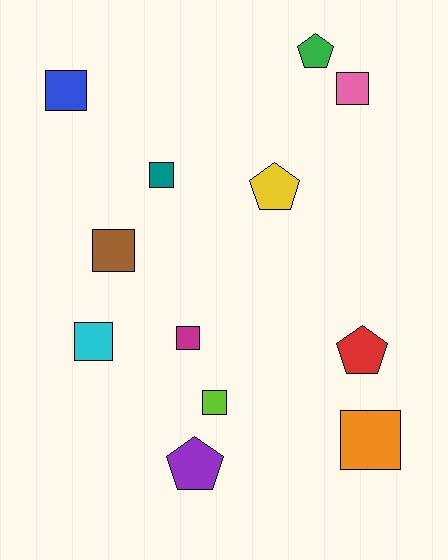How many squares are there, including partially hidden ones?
There are 8 squares.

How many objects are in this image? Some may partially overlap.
There are 12 objects.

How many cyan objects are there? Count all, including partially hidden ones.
There is 1 cyan object.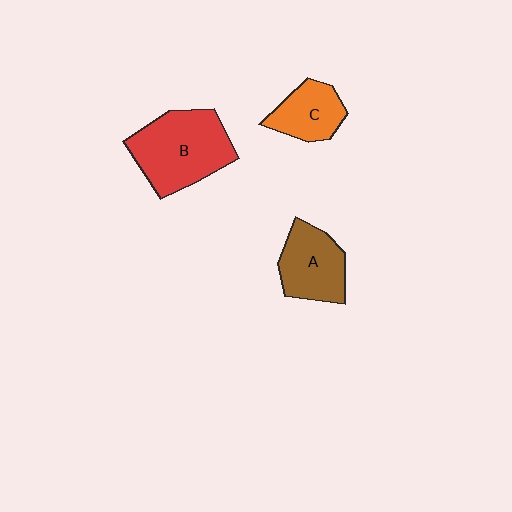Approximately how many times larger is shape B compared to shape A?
Approximately 1.5 times.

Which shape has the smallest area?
Shape C (orange).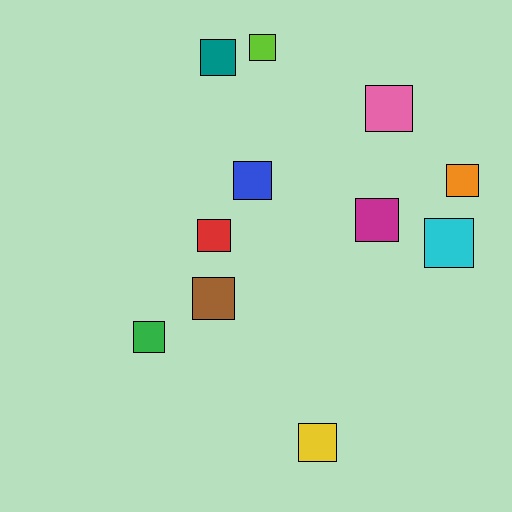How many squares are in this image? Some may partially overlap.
There are 11 squares.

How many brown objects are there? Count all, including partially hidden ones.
There is 1 brown object.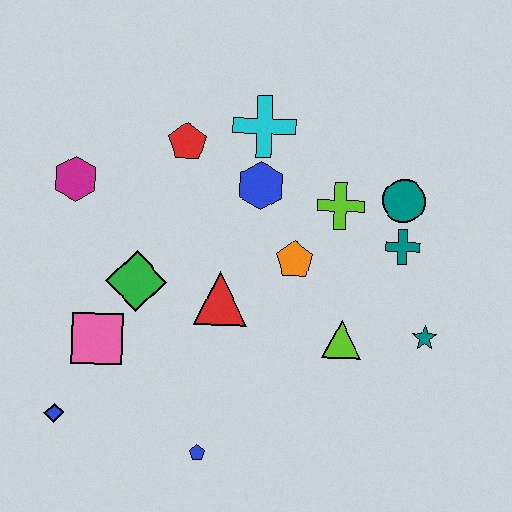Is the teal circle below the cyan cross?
Yes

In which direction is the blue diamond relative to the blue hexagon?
The blue diamond is below the blue hexagon.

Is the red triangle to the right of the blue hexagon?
No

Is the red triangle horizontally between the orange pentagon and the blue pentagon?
Yes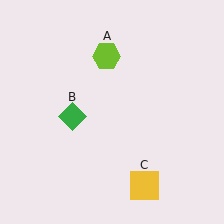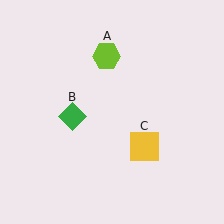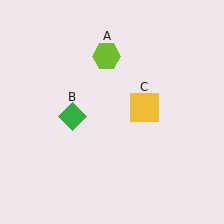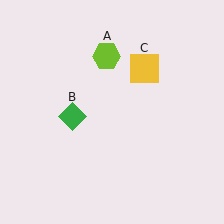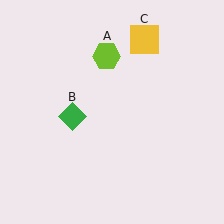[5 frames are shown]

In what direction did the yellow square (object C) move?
The yellow square (object C) moved up.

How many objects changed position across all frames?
1 object changed position: yellow square (object C).